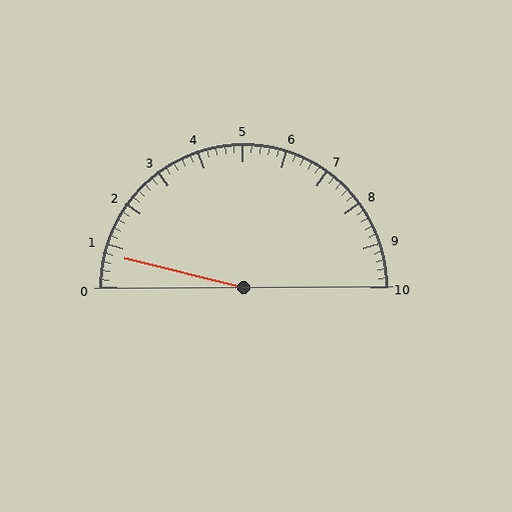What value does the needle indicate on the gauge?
The needle indicates approximately 0.8.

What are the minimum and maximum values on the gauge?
The gauge ranges from 0 to 10.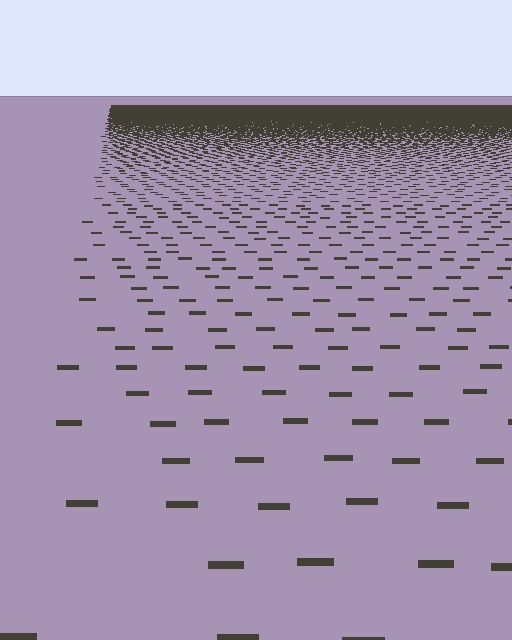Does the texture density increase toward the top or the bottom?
Density increases toward the top.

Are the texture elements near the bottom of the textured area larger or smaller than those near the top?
Larger. Near the bottom, elements are closer to the viewer and appear at a bigger on-screen size.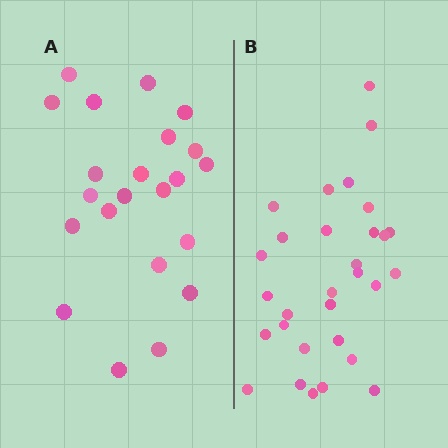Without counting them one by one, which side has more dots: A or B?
Region B (the right region) has more dots.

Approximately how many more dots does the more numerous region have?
Region B has roughly 8 or so more dots than region A.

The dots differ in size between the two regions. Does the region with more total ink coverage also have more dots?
No. Region A has more total ink coverage because its dots are larger, but region B actually contains more individual dots. Total area can be misleading — the number of items is what matters here.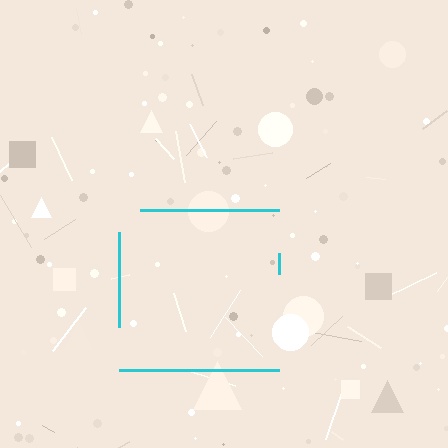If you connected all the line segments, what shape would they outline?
They would outline a square.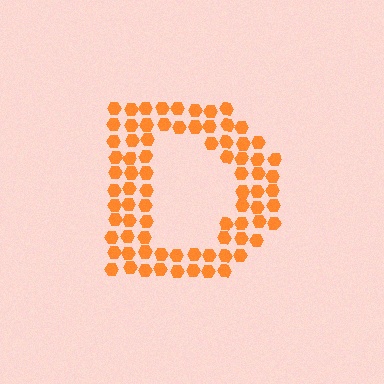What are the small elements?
The small elements are hexagons.